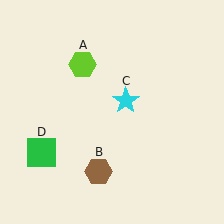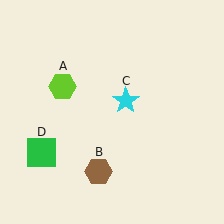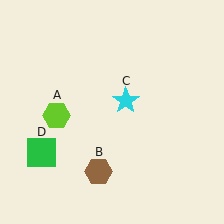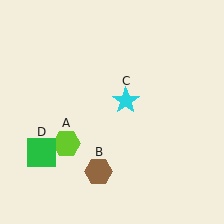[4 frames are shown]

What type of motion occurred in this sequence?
The lime hexagon (object A) rotated counterclockwise around the center of the scene.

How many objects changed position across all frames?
1 object changed position: lime hexagon (object A).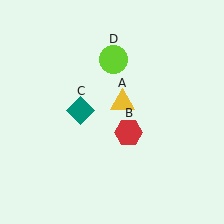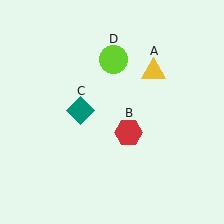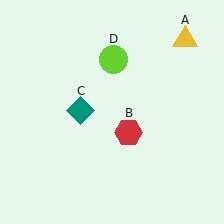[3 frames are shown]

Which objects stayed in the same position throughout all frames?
Red hexagon (object B) and teal diamond (object C) and lime circle (object D) remained stationary.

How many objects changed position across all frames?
1 object changed position: yellow triangle (object A).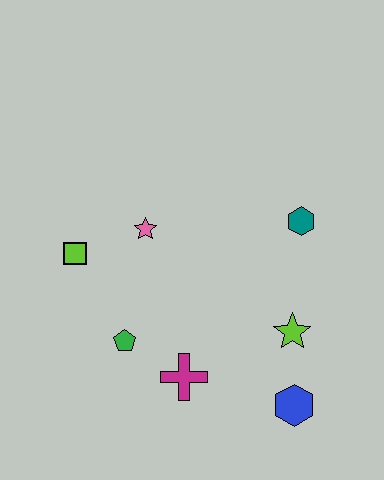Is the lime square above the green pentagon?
Yes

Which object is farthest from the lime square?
The blue hexagon is farthest from the lime square.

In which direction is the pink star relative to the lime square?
The pink star is to the right of the lime square.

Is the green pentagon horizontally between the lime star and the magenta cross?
No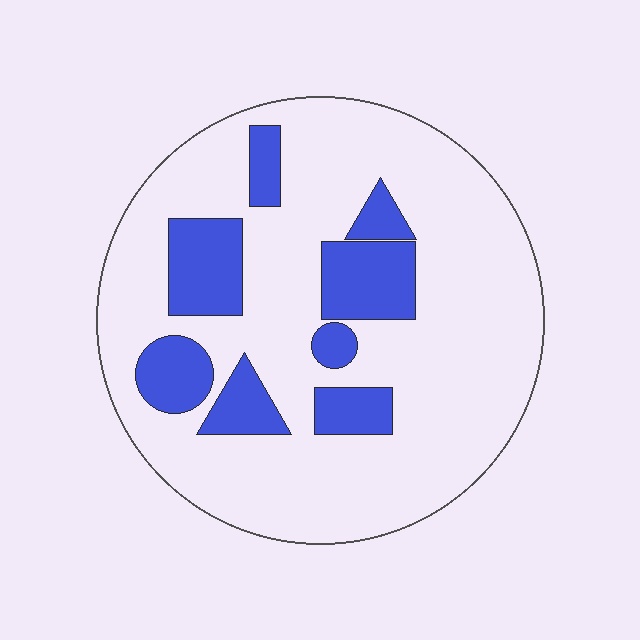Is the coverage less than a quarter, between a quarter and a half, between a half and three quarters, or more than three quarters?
Less than a quarter.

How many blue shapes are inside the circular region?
8.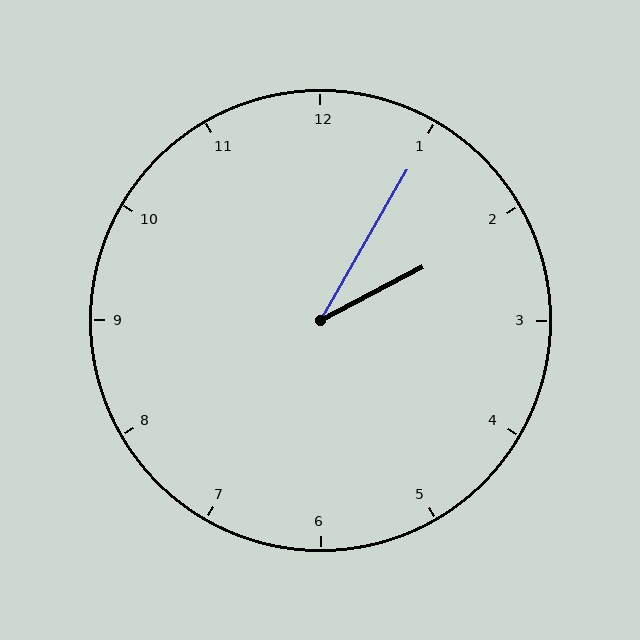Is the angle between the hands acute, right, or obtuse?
It is acute.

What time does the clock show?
2:05.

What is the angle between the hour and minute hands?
Approximately 32 degrees.